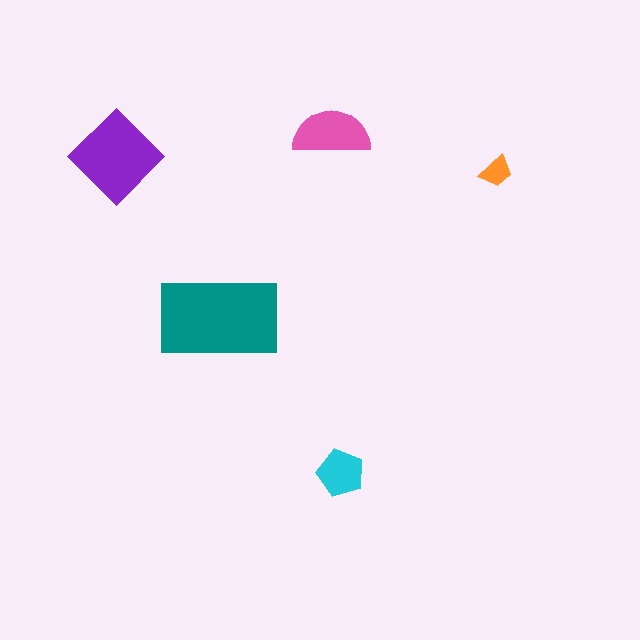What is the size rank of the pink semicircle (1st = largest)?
3rd.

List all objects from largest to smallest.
The teal rectangle, the purple diamond, the pink semicircle, the cyan pentagon, the orange trapezoid.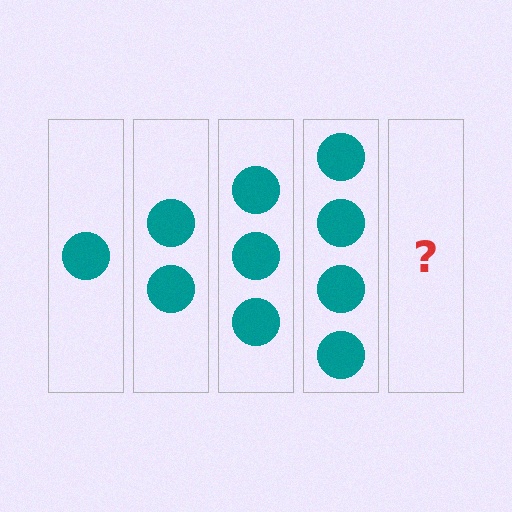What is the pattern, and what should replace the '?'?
The pattern is that each step adds one more circle. The '?' should be 5 circles.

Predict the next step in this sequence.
The next step is 5 circles.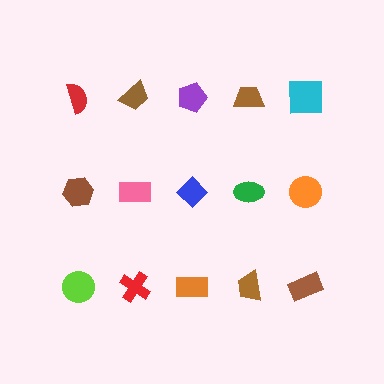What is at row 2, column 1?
A brown hexagon.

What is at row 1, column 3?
A purple pentagon.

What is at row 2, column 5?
An orange circle.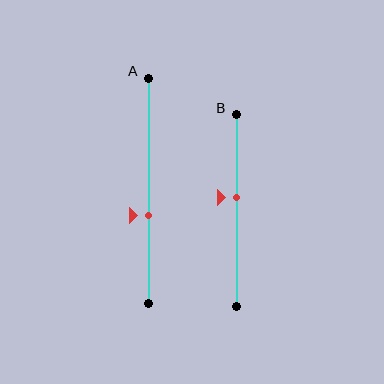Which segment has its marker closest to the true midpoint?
Segment B has its marker closest to the true midpoint.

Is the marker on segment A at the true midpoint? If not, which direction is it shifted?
No, the marker on segment A is shifted downward by about 11% of the segment length.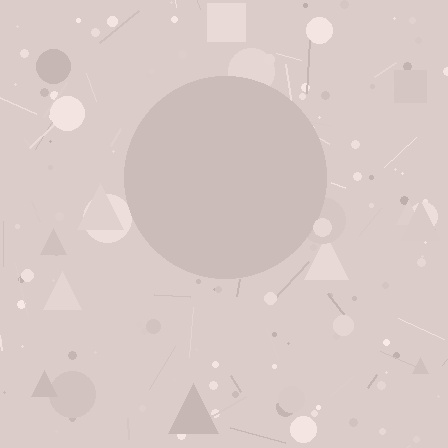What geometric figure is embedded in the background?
A circle is embedded in the background.